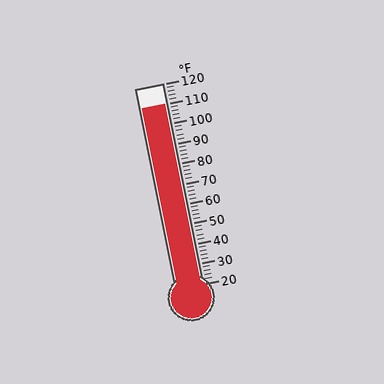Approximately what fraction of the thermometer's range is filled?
The thermometer is filled to approximately 90% of its range.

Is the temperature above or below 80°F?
The temperature is above 80°F.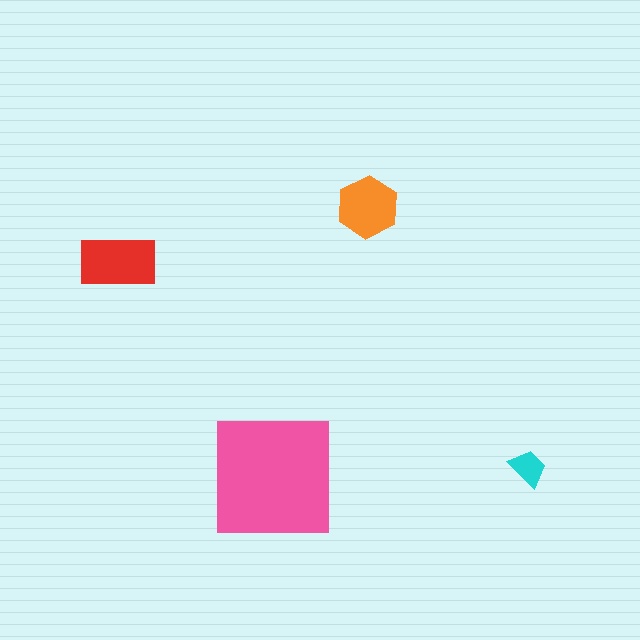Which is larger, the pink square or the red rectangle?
The pink square.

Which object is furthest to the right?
The cyan trapezoid is rightmost.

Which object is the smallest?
The cyan trapezoid.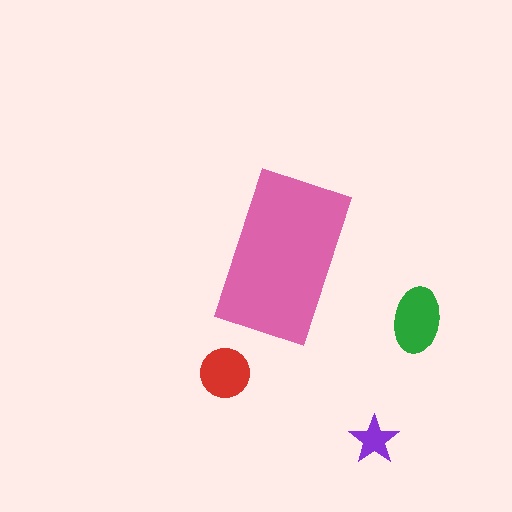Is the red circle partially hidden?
No, the red circle is fully visible.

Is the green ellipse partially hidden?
No, the green ellipse is fully visible.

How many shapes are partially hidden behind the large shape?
0 shapes are partially hidden.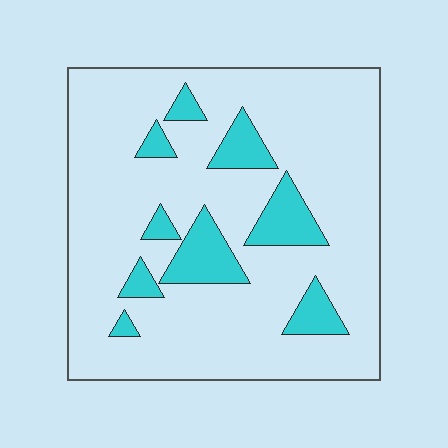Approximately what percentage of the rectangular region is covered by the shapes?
Approximately 15%.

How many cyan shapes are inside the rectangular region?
9.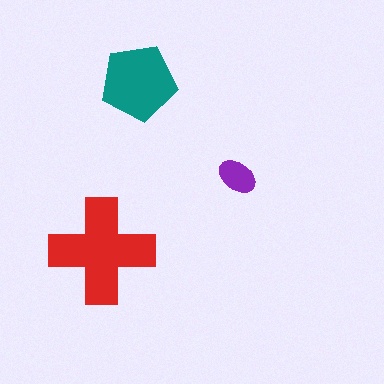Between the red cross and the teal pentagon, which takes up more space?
The red cross.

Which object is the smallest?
The purple ellipse.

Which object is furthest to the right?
The purple ellipse is rightmost.